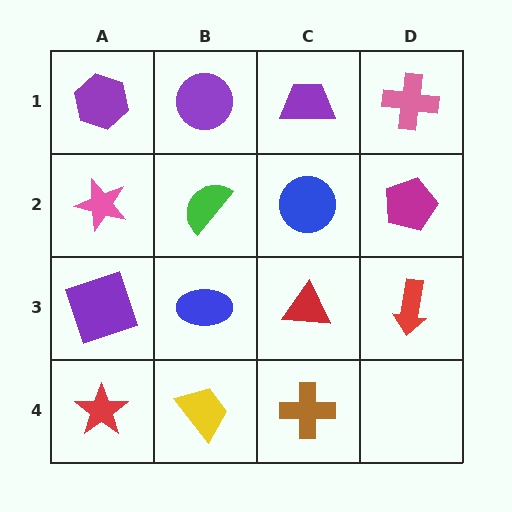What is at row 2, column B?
A green semicircle.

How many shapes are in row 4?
3 shapes.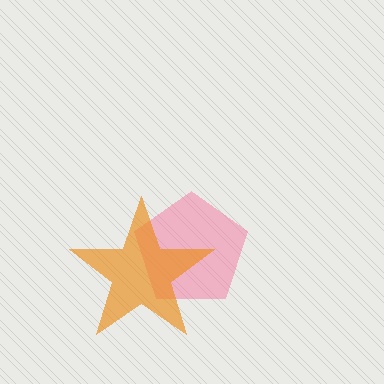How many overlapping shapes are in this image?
There are 2 overlapping shapes in the image.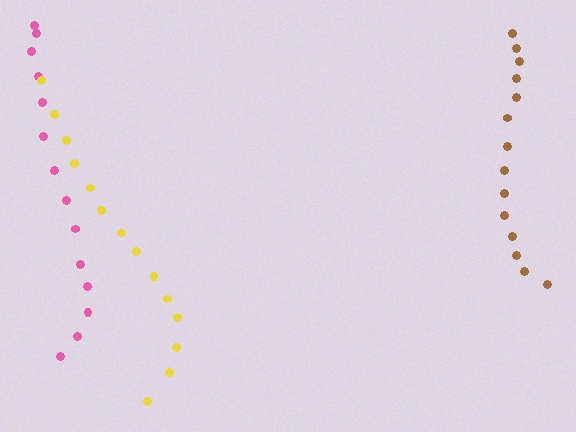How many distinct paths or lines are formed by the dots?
There are 3 distinct paths.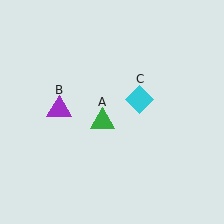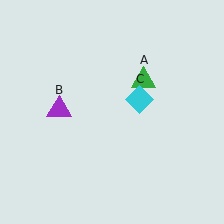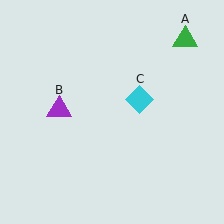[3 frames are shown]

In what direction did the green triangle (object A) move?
The green triangle (object A) moved up and to the right.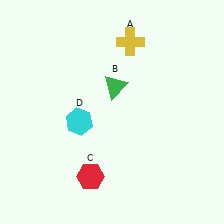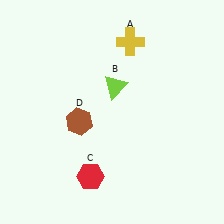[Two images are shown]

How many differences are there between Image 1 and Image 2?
There are 2 differences between the two images.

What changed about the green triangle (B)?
In Image 1, B is green. In Image 2, it changed to lime.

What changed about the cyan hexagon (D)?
In Image 1, D is cyan. In Image 2, it changed to brown.